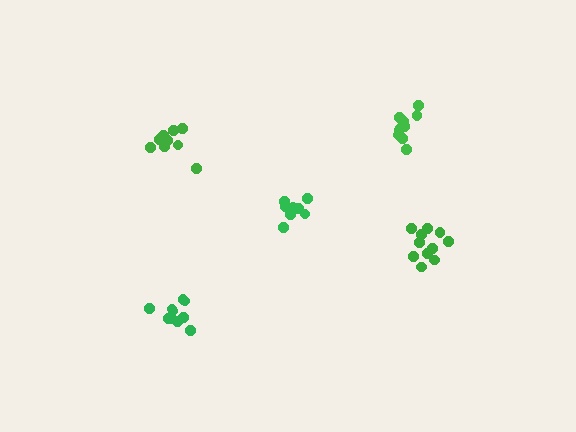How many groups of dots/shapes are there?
There are 5 groups.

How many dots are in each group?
Group 1: 10 dots, Group 2: 11 dots, Group 3: 11 dots, Group 4: 10 dots, Group 5: 8 dots (50 total).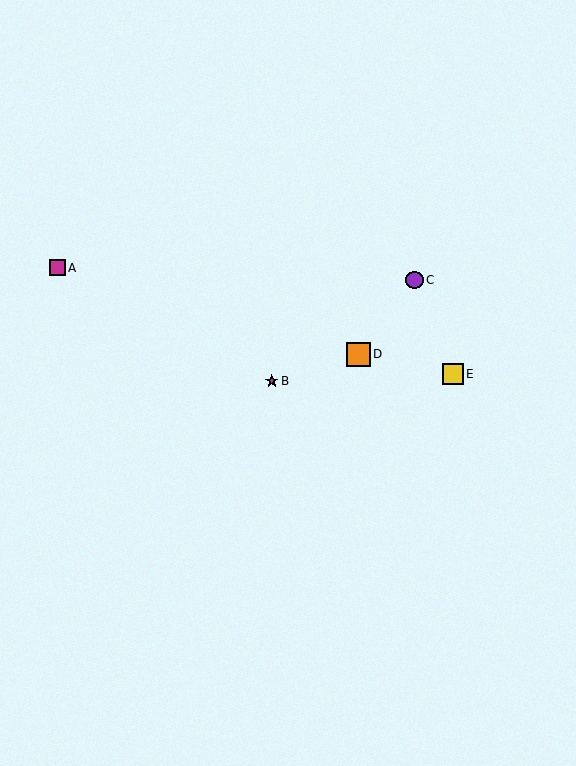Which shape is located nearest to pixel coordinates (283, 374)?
The magenta star (labeled B) at (272, 381) is nearest to that location.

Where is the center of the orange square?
The center of the orange square is at (358, 354).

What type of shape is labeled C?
Shape C is a purple circle.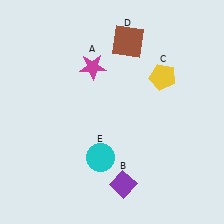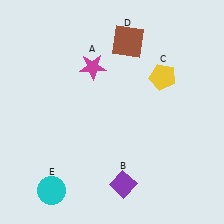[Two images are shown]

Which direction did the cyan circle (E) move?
The cyan circle (E) moved left.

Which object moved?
The cyan circle (E) moved left.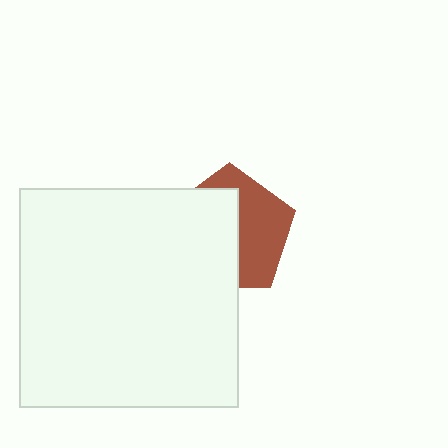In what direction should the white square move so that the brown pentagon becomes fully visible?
The white square should move left. That is the shortest direction to clear the overlap and leave the brown pentagon fully visible.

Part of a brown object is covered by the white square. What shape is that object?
It is a pentagon.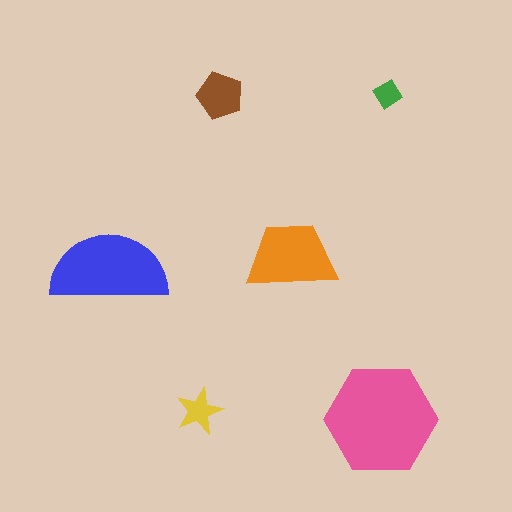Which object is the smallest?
The green diamond.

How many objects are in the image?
There are 6 objects in the image.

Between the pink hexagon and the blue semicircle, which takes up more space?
The pink hexagon.